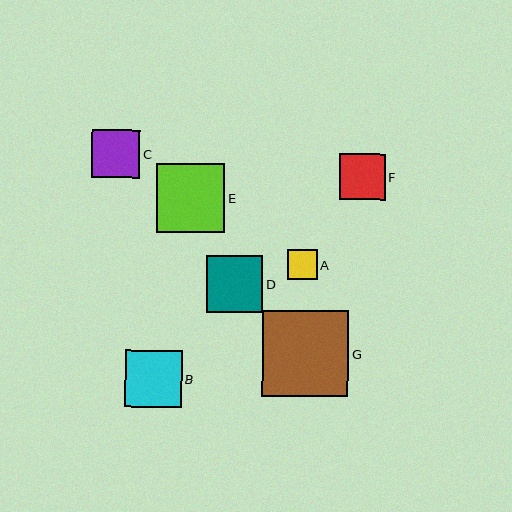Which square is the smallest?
Square A is the smallest with a size of approximately 30 pixels.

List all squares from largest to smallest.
From largest to smallest: G, E, B, D, C, F, A.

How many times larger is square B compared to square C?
Square B is approximately 1.2 times the size of square C.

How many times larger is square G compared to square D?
Square G is approximately 1.5 times the size of square D.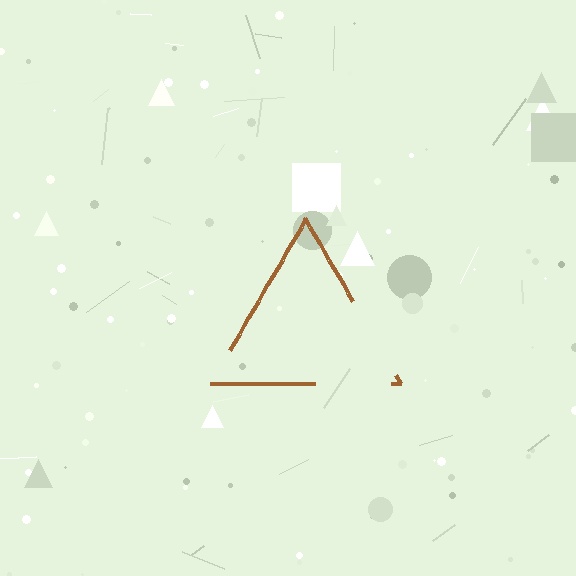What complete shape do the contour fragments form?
The contour fragments form a triangle.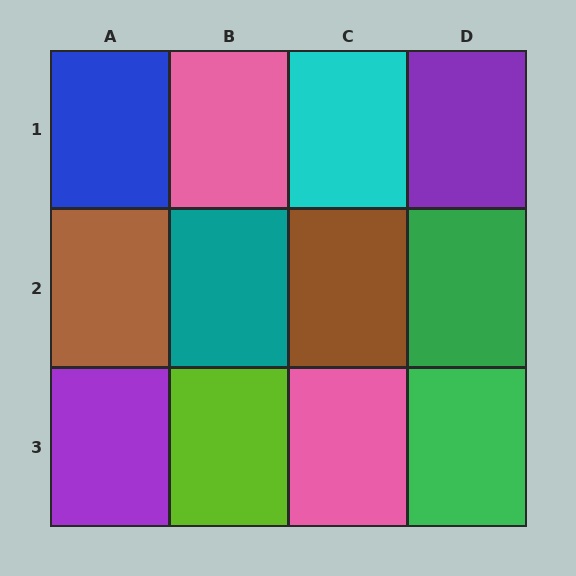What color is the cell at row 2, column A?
Brown.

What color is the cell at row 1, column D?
Purple.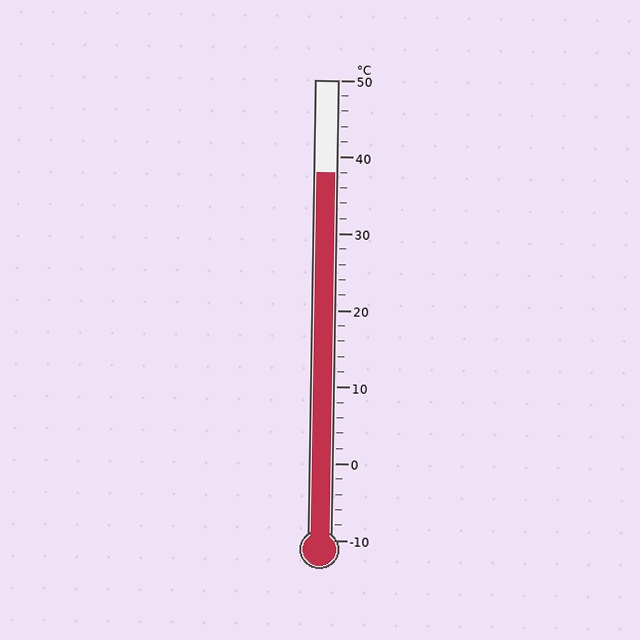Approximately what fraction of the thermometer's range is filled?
The thermometer is filled to approximately 80% of its range.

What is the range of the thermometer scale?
The thermometer scale ranges from -10°C to 50°C.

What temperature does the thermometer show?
The thermometer shows approximately 38°C.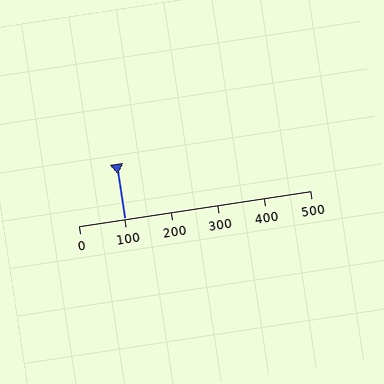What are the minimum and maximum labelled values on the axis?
The axis runs from 0 to 500.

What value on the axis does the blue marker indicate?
The marker indicates approximately 100.